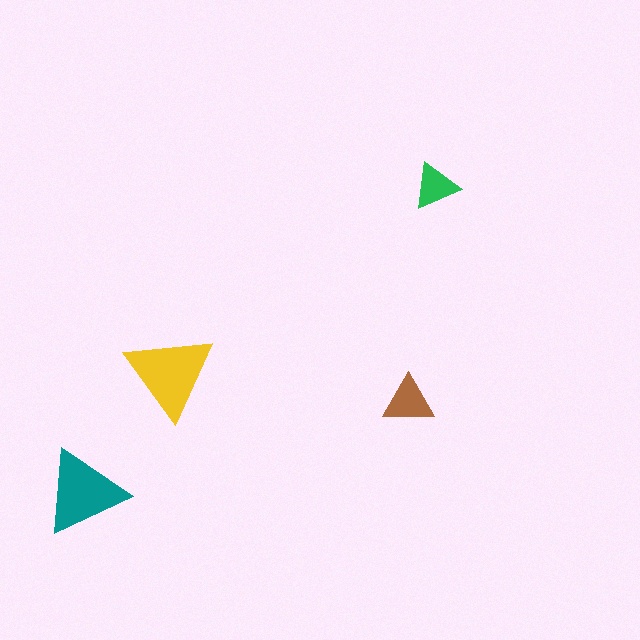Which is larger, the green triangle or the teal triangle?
The teal one.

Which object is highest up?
The green triangle is topmost.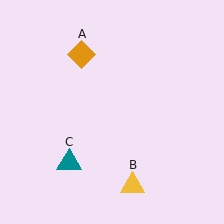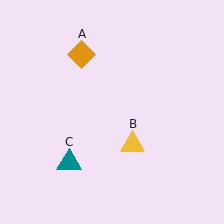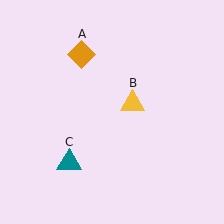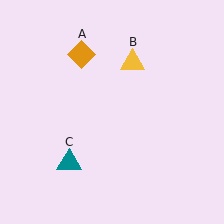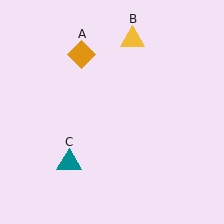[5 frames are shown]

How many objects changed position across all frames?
1 object changed position: yellow triangle (object B).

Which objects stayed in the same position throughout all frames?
Orange diamond (object A) and teal triangle (object C) remained stationary.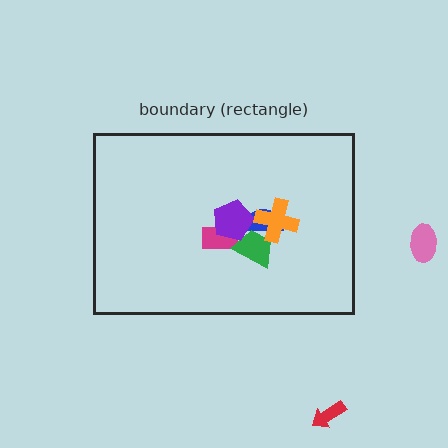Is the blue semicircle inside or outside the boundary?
Inside.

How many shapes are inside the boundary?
5 inside, 2 outside.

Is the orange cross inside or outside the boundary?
Inside.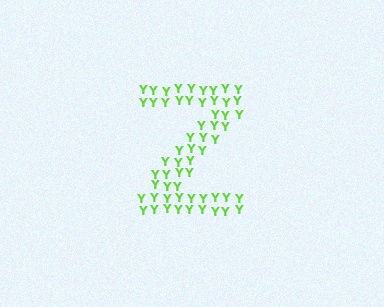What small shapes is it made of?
It is made of small letter Y's.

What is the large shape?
The large shape is the letter Z.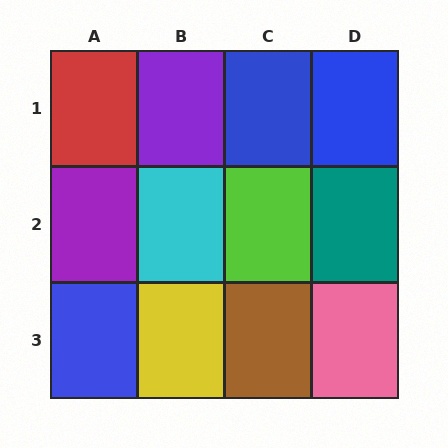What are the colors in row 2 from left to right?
Purple, cyan, lime, teal.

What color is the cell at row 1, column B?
Purple.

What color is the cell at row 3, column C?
Brown.